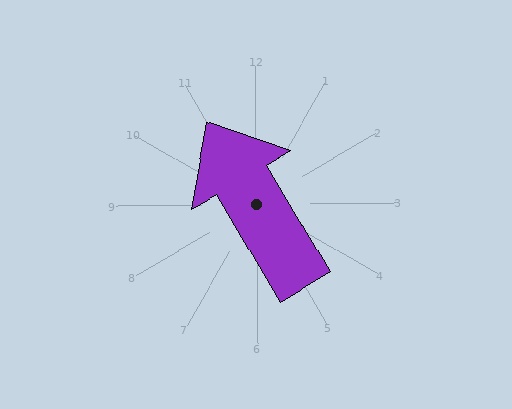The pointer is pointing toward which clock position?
Roughly 11 o'clock.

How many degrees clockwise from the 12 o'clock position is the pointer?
Approximately 330 degrees.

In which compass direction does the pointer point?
Northwest.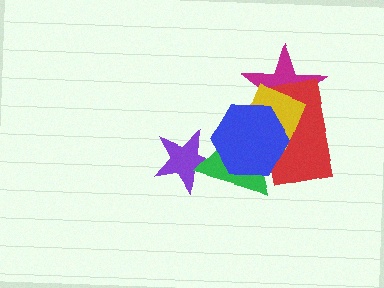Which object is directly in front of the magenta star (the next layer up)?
The red rectangle is directly in front of the magenta star.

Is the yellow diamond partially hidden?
Yes, it is partially covered by another shape.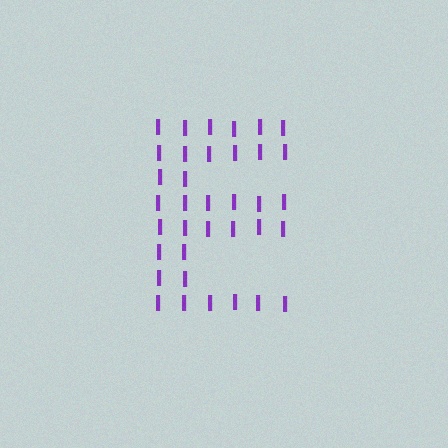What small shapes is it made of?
It is made of small letter I's.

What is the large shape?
The large shape is the letter E.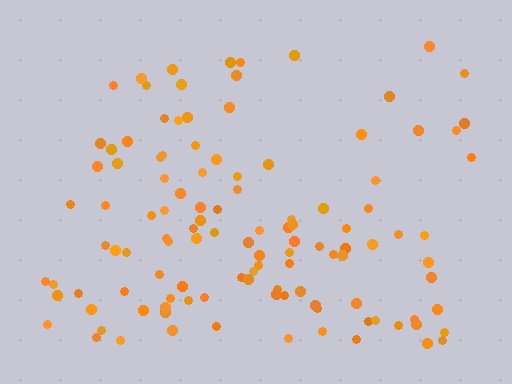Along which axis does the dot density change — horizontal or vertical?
Vertical.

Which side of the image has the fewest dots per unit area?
The top.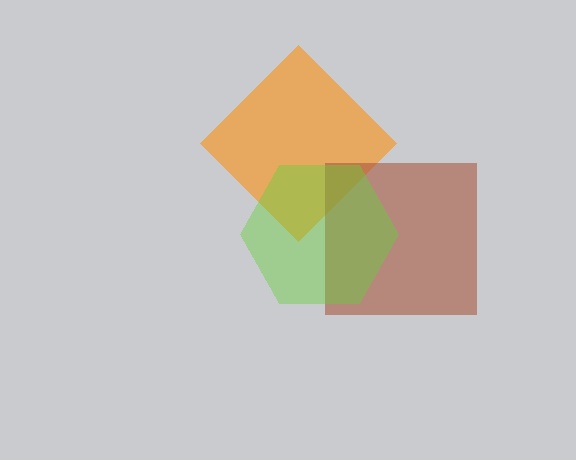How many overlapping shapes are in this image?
There are 3 overlapping shapes in the image.